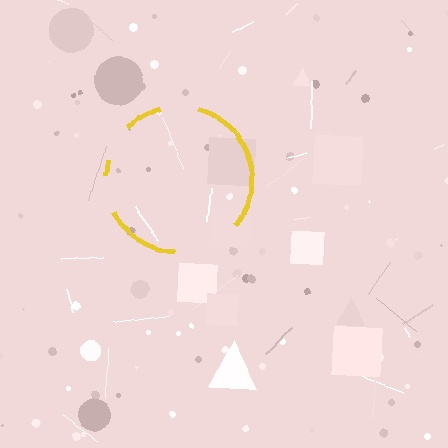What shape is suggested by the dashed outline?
The dashed outline suggests a circle.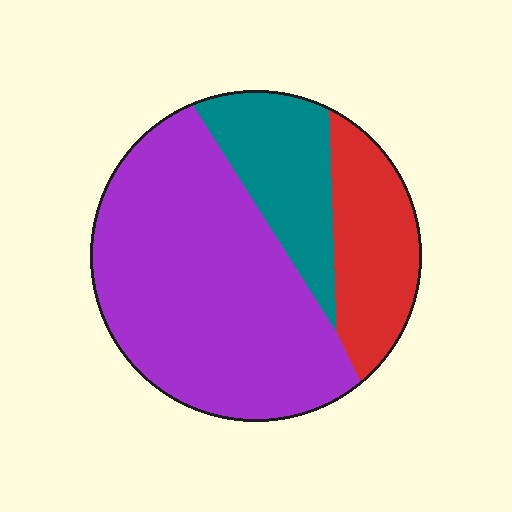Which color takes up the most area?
Purple, at roughly 60%.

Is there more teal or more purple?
Purple.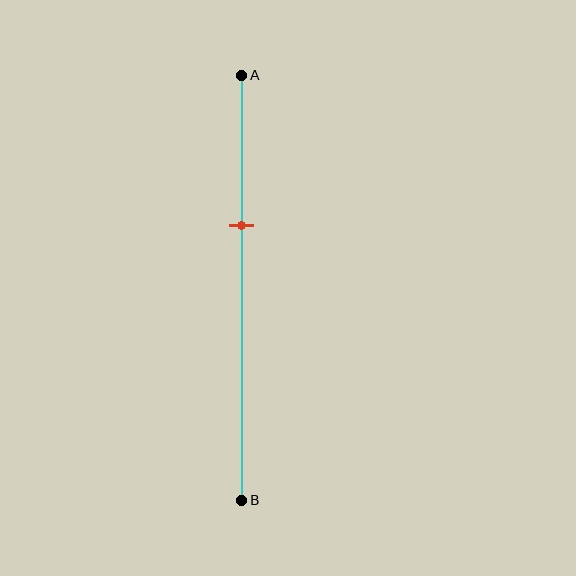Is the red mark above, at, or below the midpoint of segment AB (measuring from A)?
The red mark is above the midpoint of segment AB.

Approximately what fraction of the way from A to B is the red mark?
The red mark is approximately 35% of the way from A to B.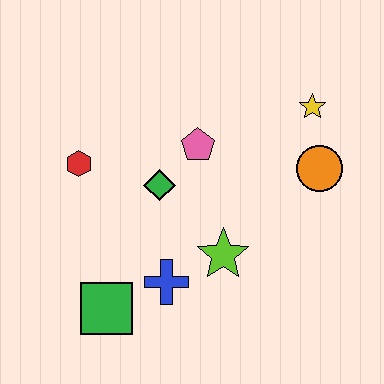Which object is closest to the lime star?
The blue cross is closest to the lime star.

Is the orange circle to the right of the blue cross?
Yes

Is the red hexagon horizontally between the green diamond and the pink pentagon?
No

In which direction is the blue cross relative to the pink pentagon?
The blue cross is below the pink pentagon.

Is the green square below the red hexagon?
Yes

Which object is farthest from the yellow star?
The green square is farthest from the yellow star.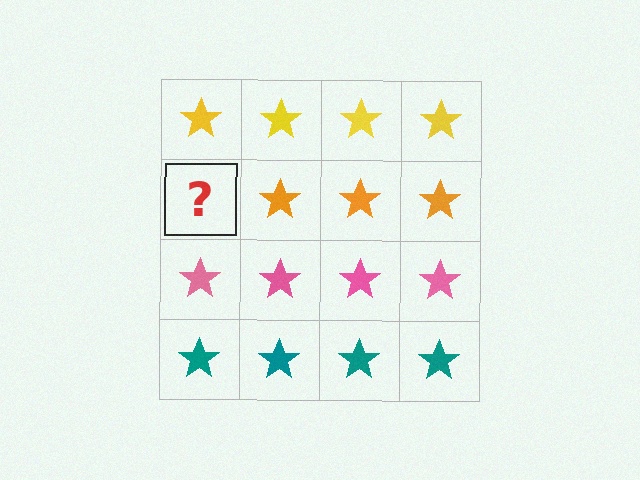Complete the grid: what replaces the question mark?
The question mark should be replaced with an orange star.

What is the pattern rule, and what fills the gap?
The rule is that each row has a consistent color. The gap should be filled with an orange star.